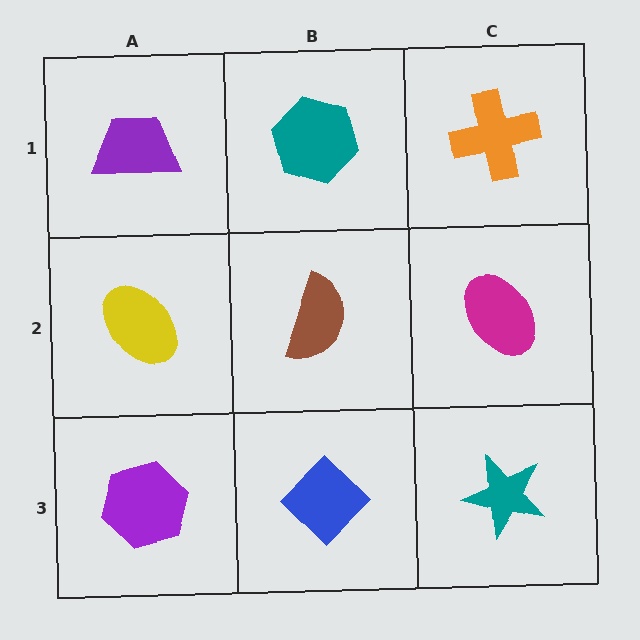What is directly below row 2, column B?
A blue diamond.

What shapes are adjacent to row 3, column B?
A brown semicircle (row 2, column B), a purple hexagon (row 3, column A), a teal star (row 3, column C).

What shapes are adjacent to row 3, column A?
A yellow ellipse (row 2, column A), a blue diamond (row 3, column B).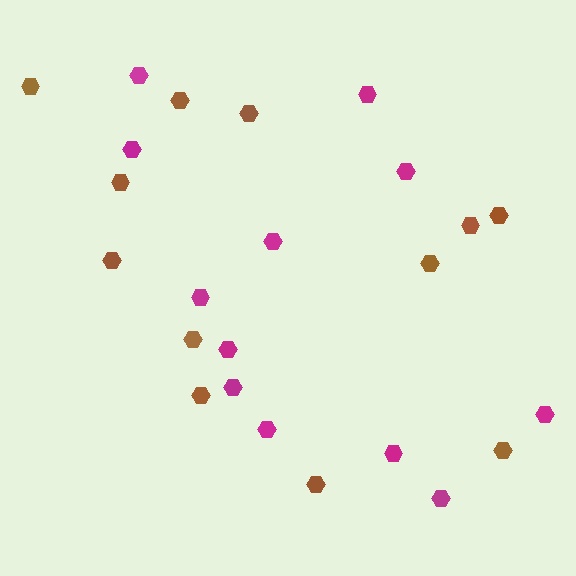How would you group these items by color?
There are 2 groups: one group of brown hexagons (12) and one group of magenta hexagons (12).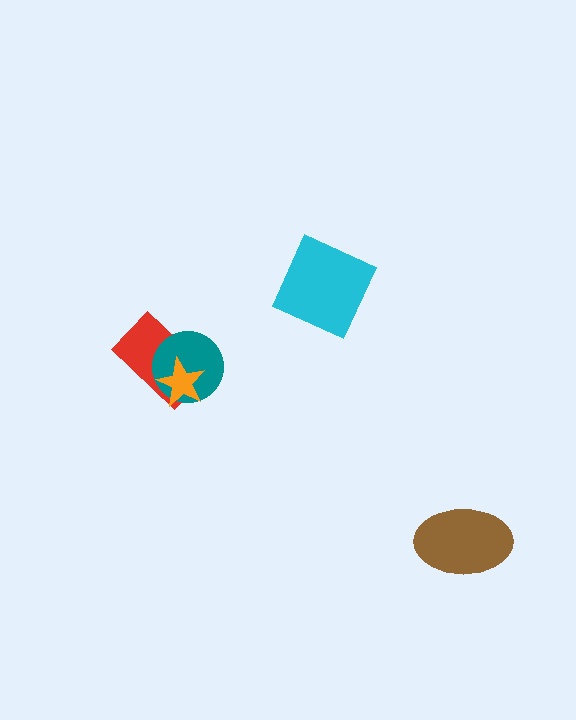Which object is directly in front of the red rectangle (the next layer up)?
The teal circle is directly in front of the red rectangle.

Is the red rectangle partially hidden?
Yes, it is partially covered by another shape.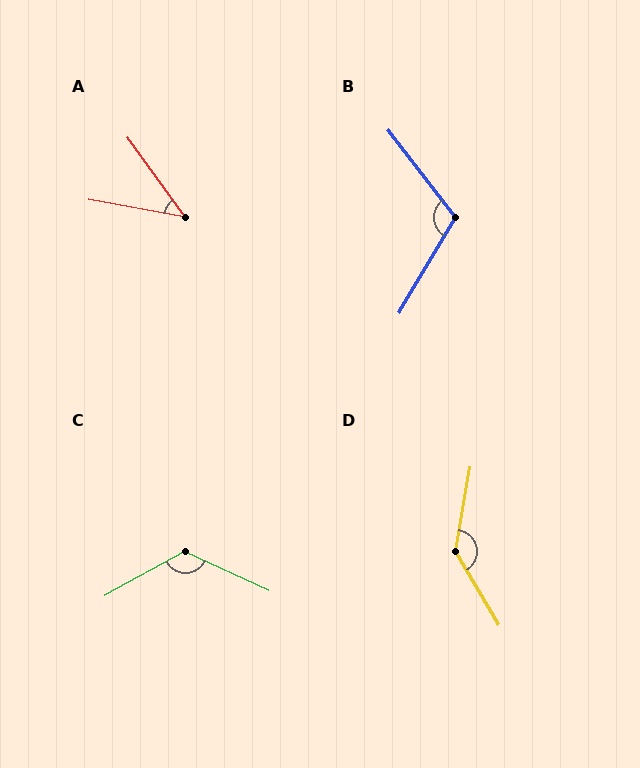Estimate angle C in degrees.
Approximately 126 degrees.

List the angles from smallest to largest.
A (44°), B (111°), C (126°), D (140°).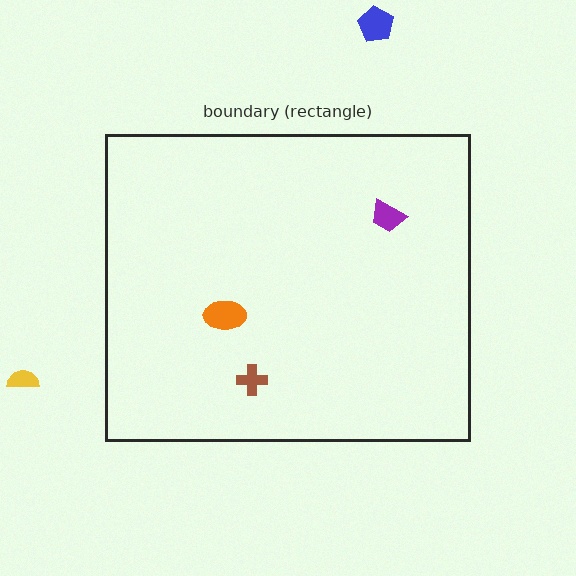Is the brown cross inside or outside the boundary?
Inside.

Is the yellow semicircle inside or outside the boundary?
Outside.